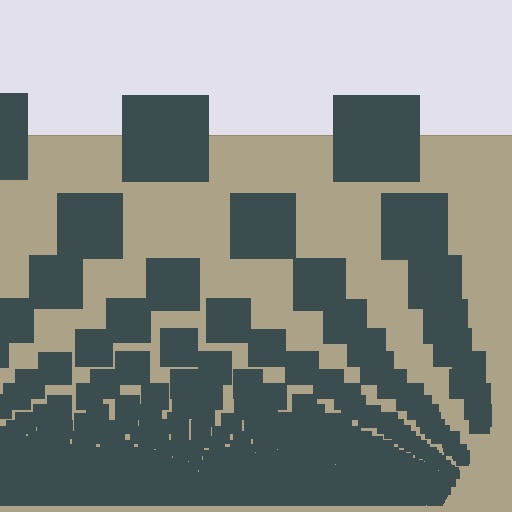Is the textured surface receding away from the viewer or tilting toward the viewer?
The surface appears to tilt toward the viewer. Texture elements get larger and sparser toward the top.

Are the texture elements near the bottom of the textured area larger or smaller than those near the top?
Smaller. The gradient is inverted — elements near the bottom are smaller and denser.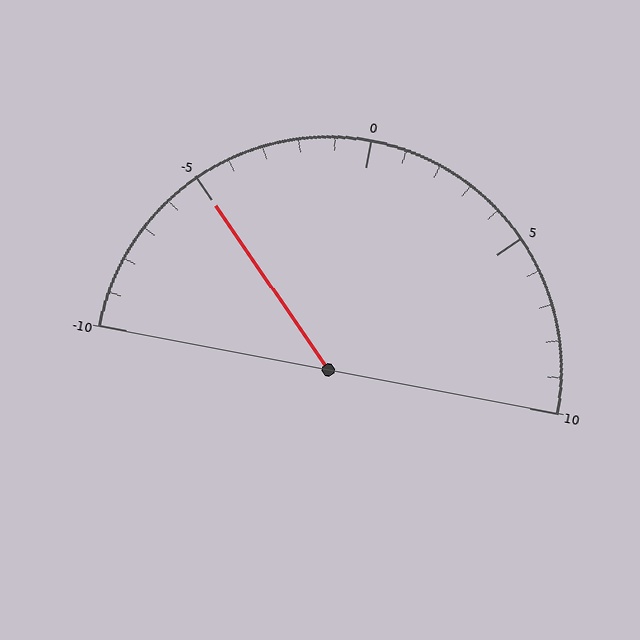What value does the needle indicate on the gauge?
The needle indicates approximately -5.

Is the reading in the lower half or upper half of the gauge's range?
The reading is in the lower half of the range (-10 to 10).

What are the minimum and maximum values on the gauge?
The gauge ranges from -10 to 10.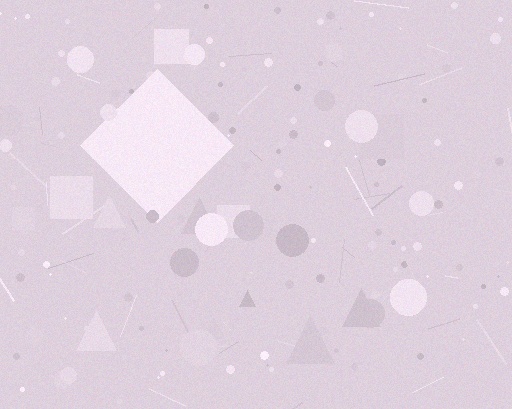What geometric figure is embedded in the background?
A diamond is embedded in the background.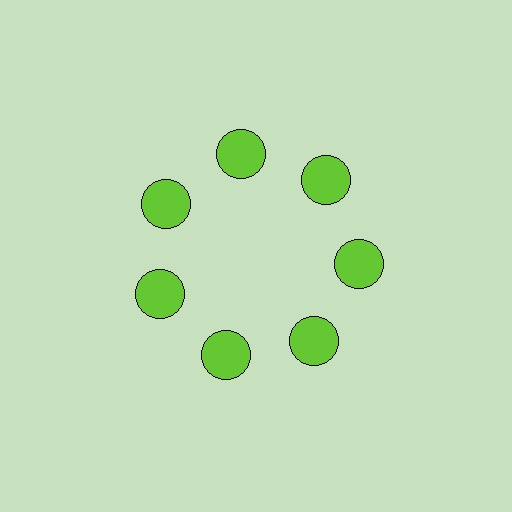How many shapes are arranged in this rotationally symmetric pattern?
There are 7 shapes, arranged in 7 groups of 1.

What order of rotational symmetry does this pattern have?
This pattern has 7-fold rotational symmetry.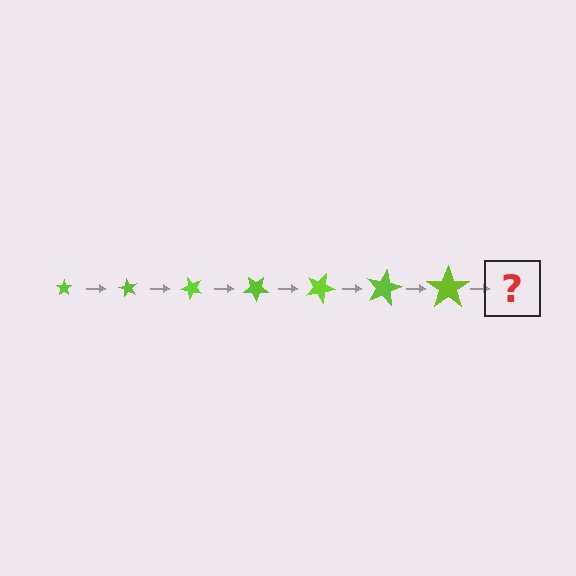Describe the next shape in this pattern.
It should be a star, larger than the previous one and rotated 420 degrees from the start.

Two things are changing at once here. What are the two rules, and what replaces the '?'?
The two rules are that the star grows larger each step and it rotates 60 degrees each step. The '?' should be a star, larger than the previous one and rotated 420 degrees from the start.